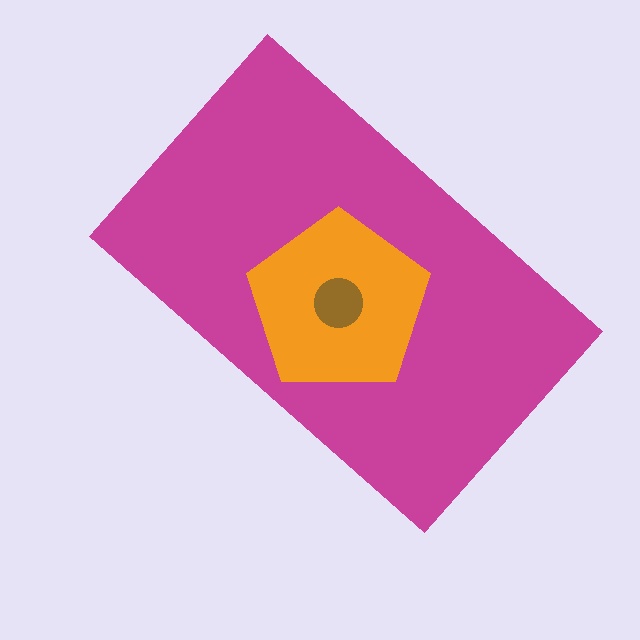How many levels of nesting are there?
3.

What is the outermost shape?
The magenta rectangle.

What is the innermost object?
The brown circle.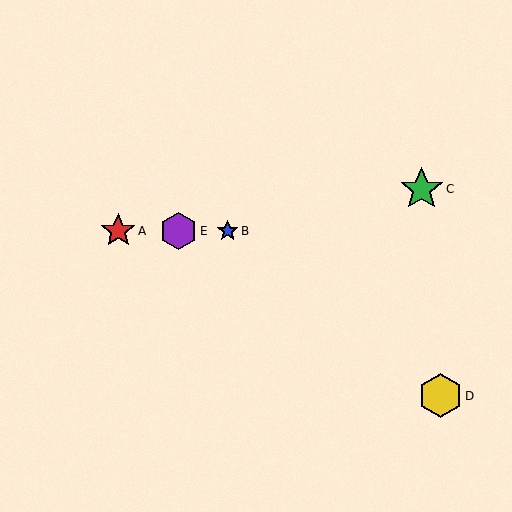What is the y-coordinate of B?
Object B is at y≈231.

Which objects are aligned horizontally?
Objects A, B, E are aligned horizontally.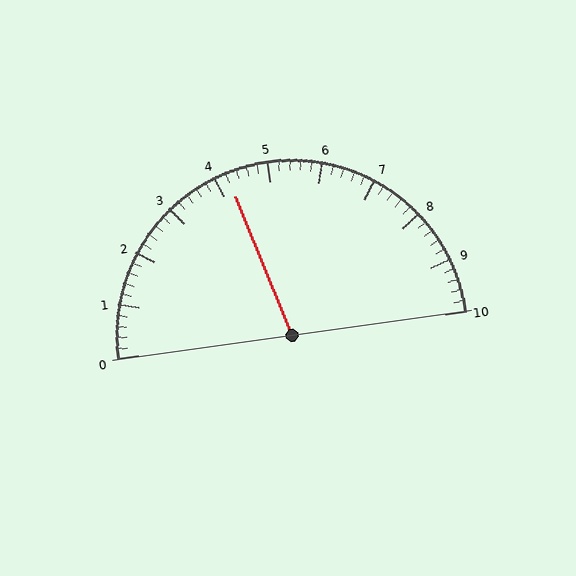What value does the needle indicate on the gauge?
The needle indicates approximately 4.2.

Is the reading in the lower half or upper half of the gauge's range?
The reading is in the lower half of the range (0 to 10).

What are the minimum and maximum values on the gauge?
The gauge ranges from 0 to 10.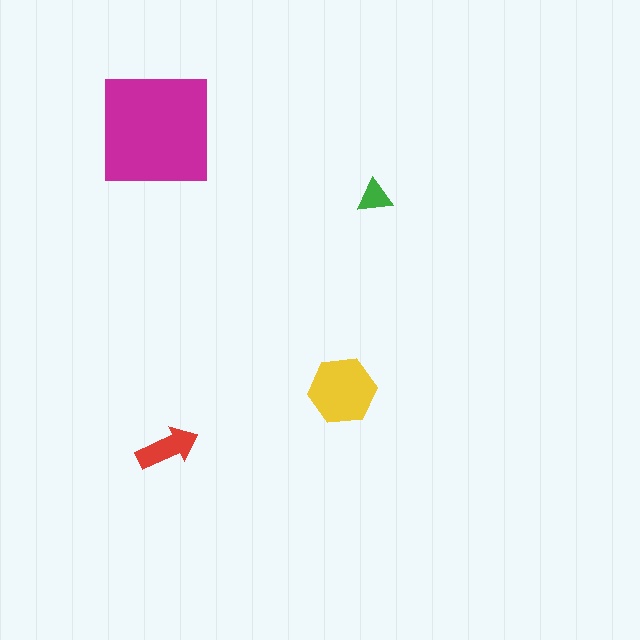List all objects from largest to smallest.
The magenta square, the yellow hexagon, the red arrow, the green triangle.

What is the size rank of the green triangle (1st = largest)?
4th.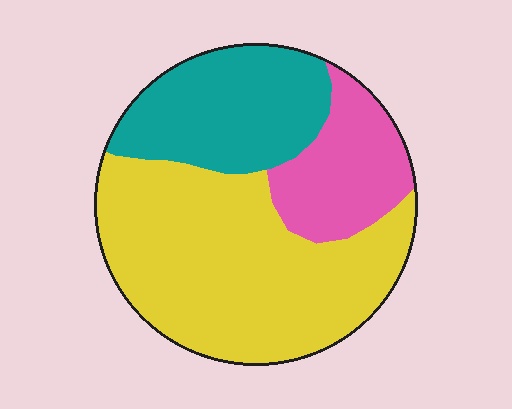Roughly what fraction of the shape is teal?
Teal covers roughly 25% of the shape.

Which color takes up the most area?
Yellow, at roughly 55%.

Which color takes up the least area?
Pink, at roughly 20%.